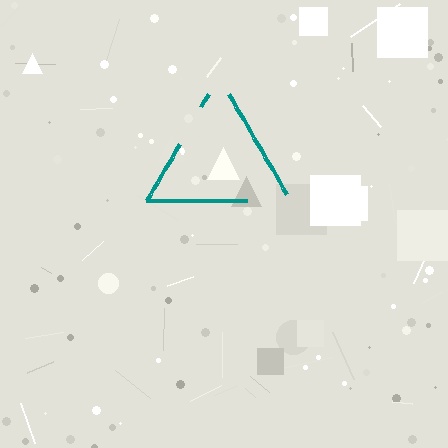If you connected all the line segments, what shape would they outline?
They would outline a triangle.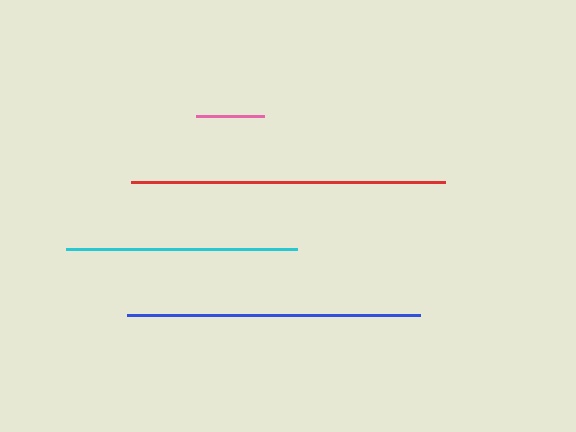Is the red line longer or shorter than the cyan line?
The red line is longer than the cyan line.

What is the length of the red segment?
The red segment is approximately 314 pixels long.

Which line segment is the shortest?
The pink line is the shortest at approximately 68 pixels.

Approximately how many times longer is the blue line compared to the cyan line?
The blue line is approximately 1.3 times the length of the cyan line.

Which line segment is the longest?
The red line is the longest at approximately 314 pixels.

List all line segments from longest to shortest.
From longest to shortest: red, blue, cyan, pink.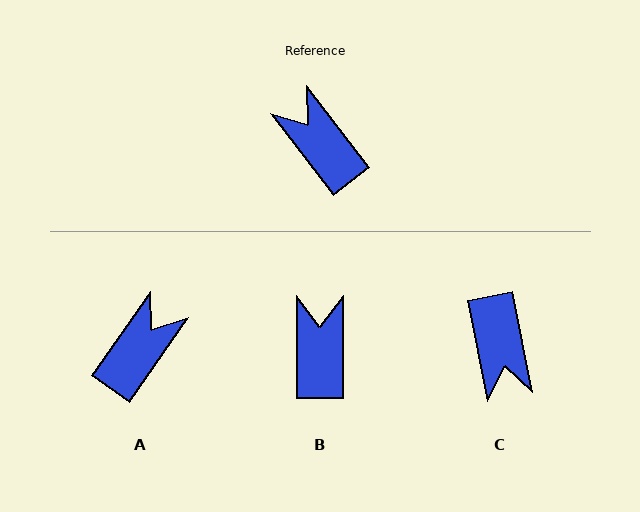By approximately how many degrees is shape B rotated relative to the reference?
Approximately 37 degrees clockwise.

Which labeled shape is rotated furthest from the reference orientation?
C, about 154 degrees away.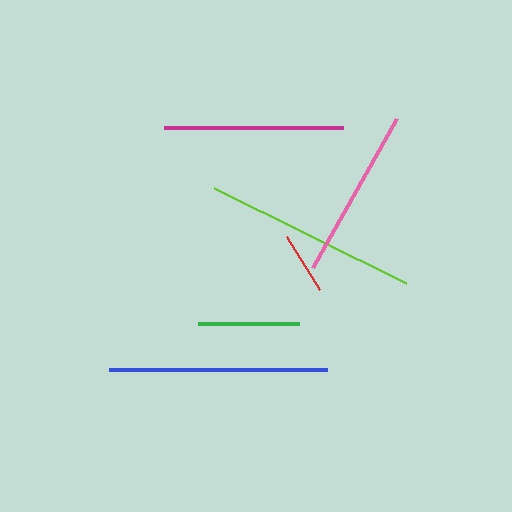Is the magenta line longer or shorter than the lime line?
The lime line is longer than the magenta line.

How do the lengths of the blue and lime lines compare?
The blue and lime lines are approximately the same length.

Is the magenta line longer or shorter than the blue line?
The blue line is longer than the magenta line.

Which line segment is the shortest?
The red line is the shortest at approximately 62 pixels.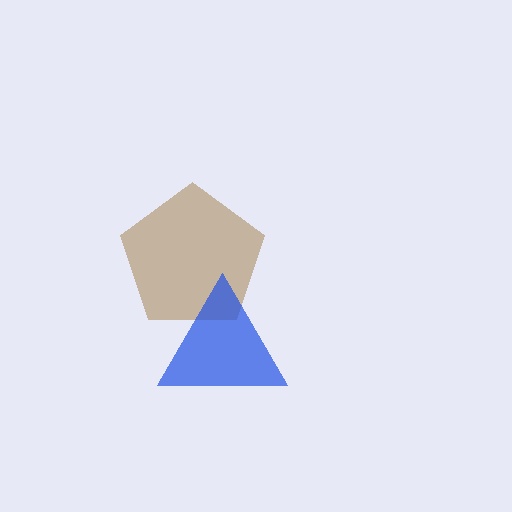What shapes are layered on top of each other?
The layered shapes are: a brown pentagon, a blue triangle.